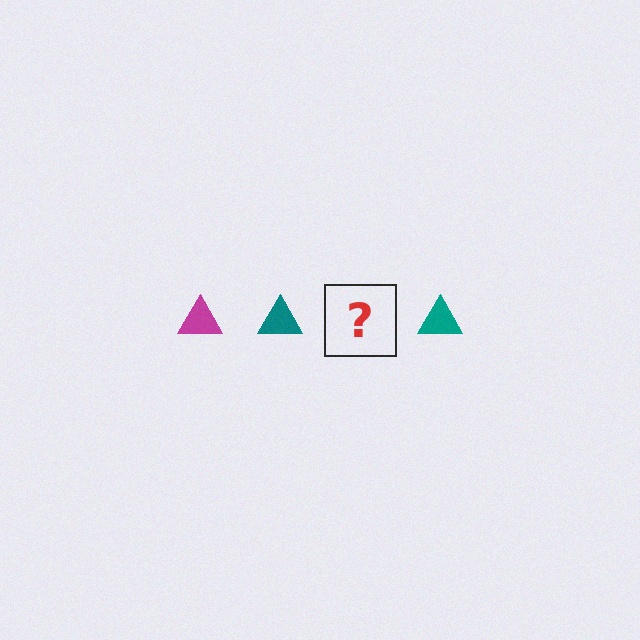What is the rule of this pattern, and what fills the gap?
The rule is that the pattern cycles through magenta, teal triangles. The gap should be filled with a magenta triangle.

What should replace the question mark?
The question mark should be replaced with a magenta triangle.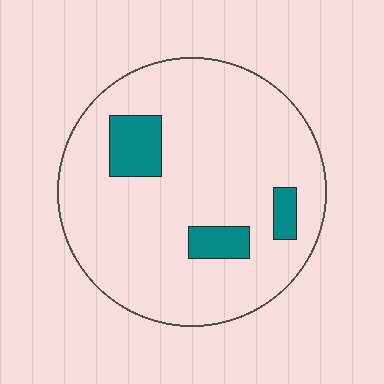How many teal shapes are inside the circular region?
3.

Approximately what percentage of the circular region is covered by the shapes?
Approximately 10%.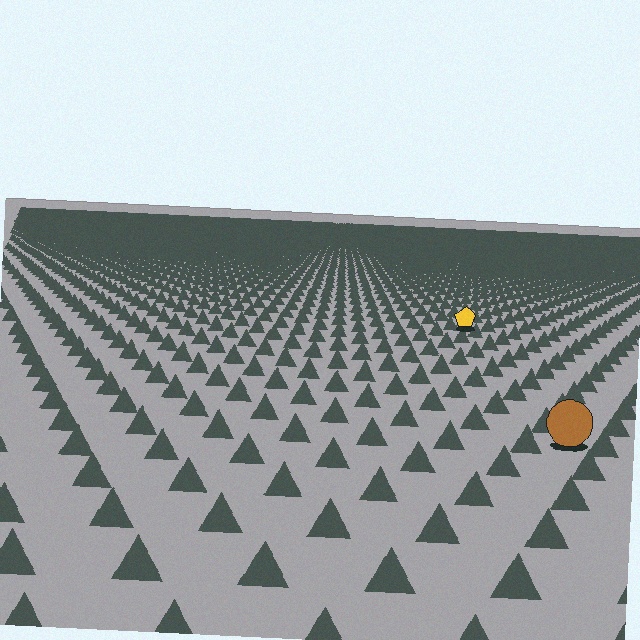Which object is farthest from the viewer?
The yellow pentagon is farthest from the viewer. It appears smaller and the ground texture around it is denser.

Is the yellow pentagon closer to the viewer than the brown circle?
No. The brown circle is closer — you can tell from the texture gradient: the ground texture is coarser near it.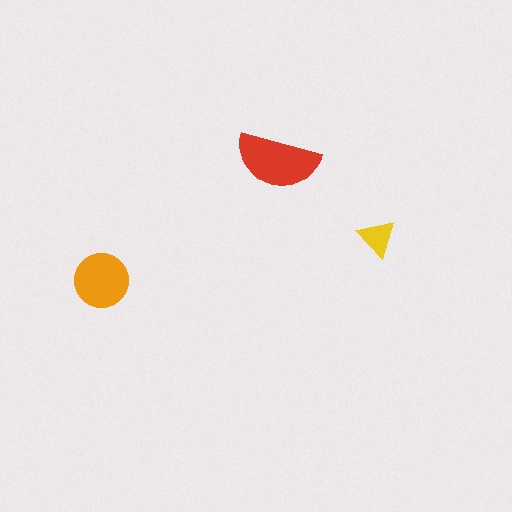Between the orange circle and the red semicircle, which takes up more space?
The red semicircle.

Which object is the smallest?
The yellow triangle.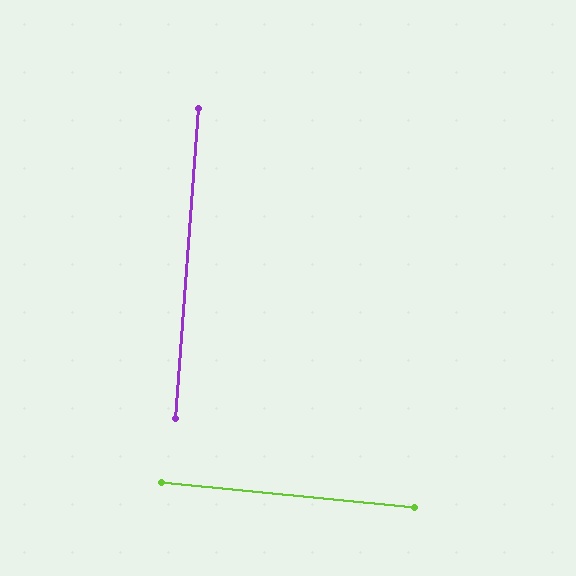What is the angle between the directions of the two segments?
Approximately 89 degrees.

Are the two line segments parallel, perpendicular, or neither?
Perpendicular — they meet at approximately 89°.